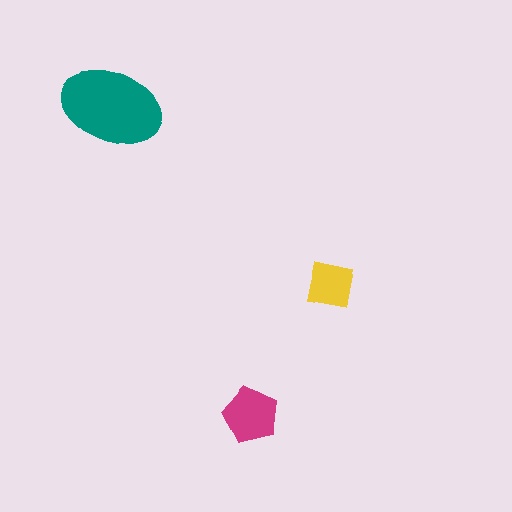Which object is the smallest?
The yellow square.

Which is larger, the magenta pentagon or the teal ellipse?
The teal ellipse.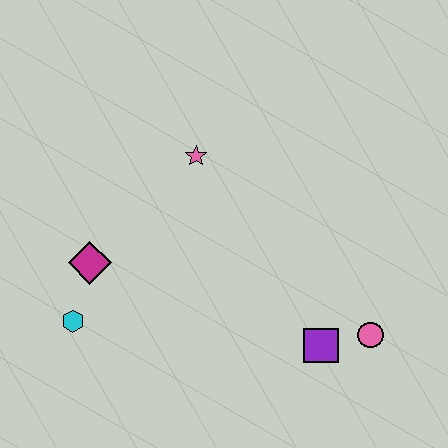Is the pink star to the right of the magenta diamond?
Yes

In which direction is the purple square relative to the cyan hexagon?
The purple square is to the right of the cyan hexagon.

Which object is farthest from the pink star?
The pink circle is farthest from the pink star.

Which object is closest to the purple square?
The pink circle is closest to the purple square.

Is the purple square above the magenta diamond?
No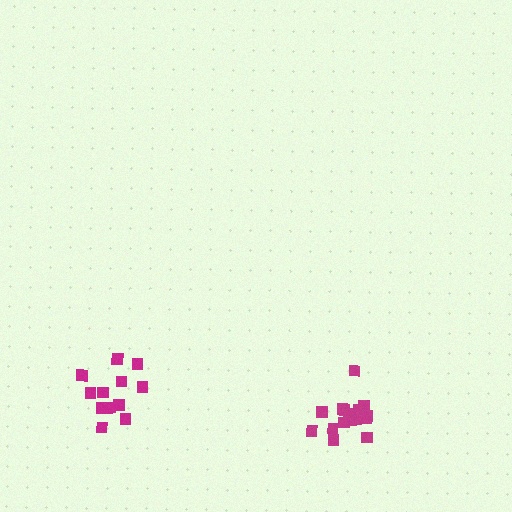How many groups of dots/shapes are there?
There are 2 groups.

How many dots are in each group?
Group 1: 16 dots, Group 2: 13 dots (29 total).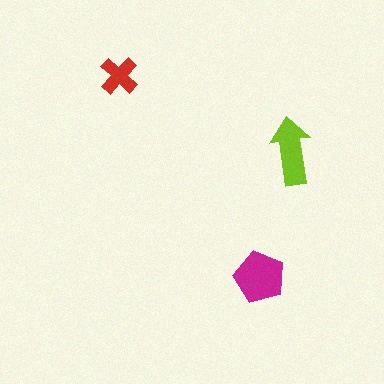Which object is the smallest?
The red cross.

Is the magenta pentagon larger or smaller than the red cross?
Larger.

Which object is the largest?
The magenta pentagon.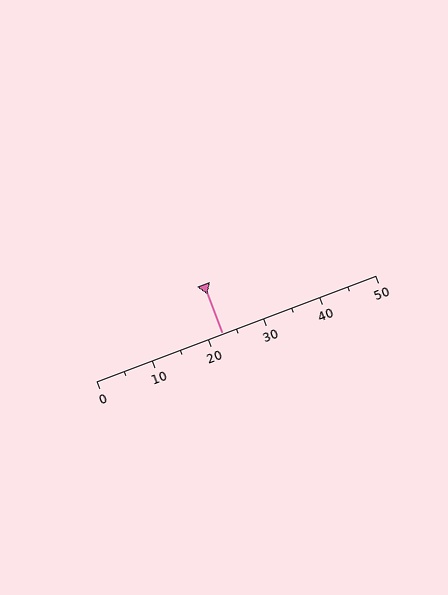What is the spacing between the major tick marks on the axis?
The major ticks are spaced 10 apart.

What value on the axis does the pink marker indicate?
The marker indicates approximately 22.5.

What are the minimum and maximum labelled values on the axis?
The axis runs from 0 to 50.